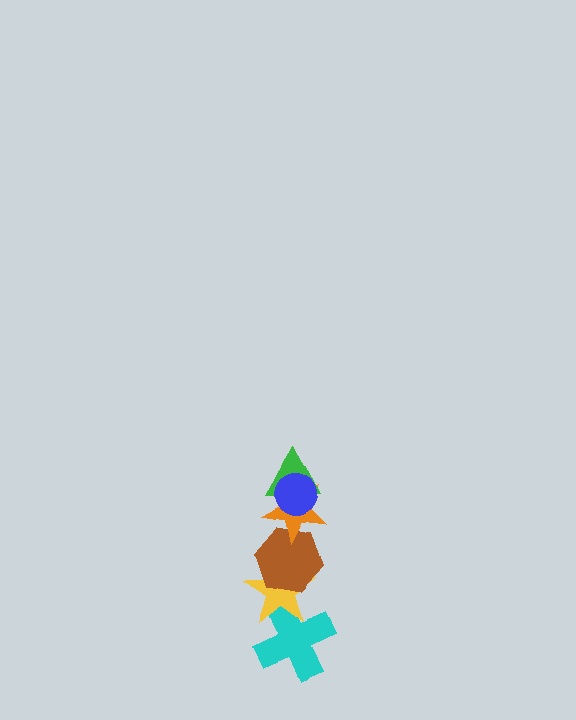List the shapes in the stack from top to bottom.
From top to bottom: the blue circle, the green triangle, the orange star, the brown hexagon, the yellow star, the cyan cross.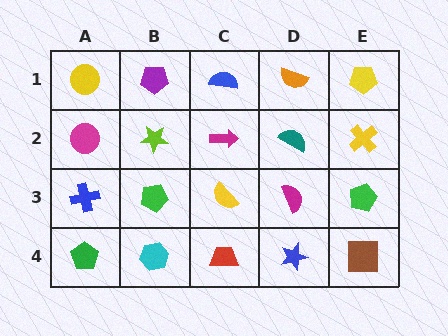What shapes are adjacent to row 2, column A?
A yellow circle (row 1, column A), a blue cross (row 3, column A), a lime star (row 2, column B).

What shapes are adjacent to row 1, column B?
A lime star (row 2, column B), a yellow circle (row 1, column A), a blue semicircle (row 1, column C).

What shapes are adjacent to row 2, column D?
An orange semicircle (row 1, column D), a magenta semicircle (row 3, column D), a magenta arrow (row 2, column C), a yellow cross (row 2, column E).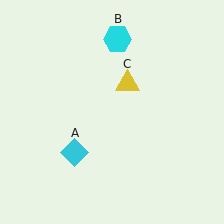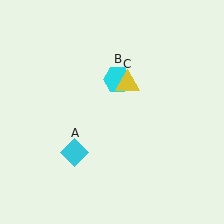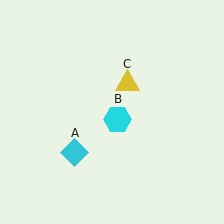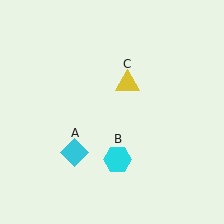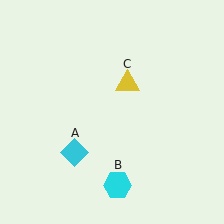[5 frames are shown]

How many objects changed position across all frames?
1 object changed position: cyan hexagon (object B).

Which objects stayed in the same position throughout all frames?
Cyan diamond (object A) and yellow triangle (object C) remained stationary.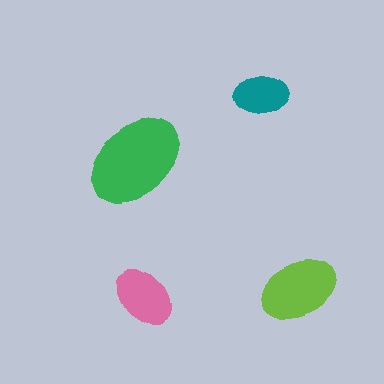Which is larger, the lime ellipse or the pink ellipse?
The lime one.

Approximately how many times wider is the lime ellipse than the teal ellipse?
About 1.5 times wider.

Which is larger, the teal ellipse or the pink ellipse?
The pink one.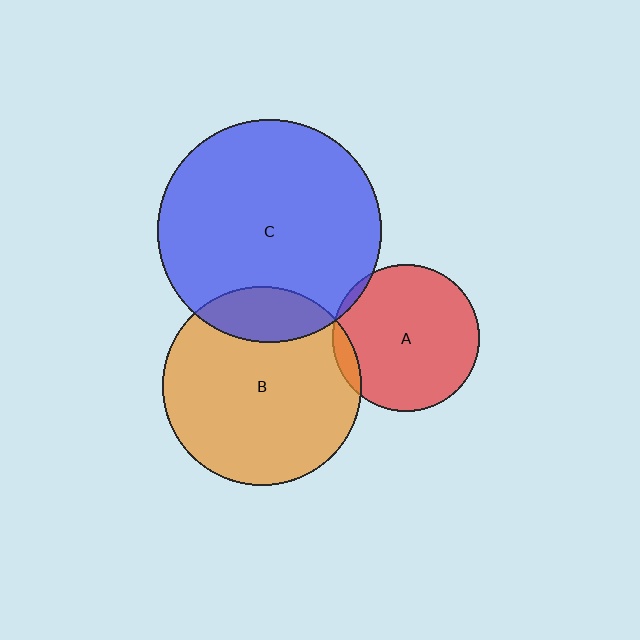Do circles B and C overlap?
Yes.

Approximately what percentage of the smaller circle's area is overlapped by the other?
Approximately 20%.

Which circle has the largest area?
Circle C (blue).